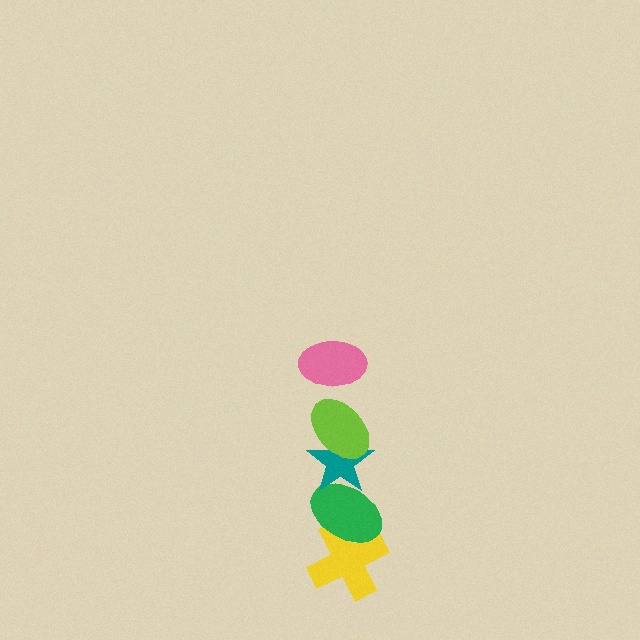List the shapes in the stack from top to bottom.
From top to bottom: the pink ellipse, the lime ellipse, the teal star, the green ellipse, the yellow cross.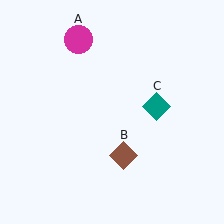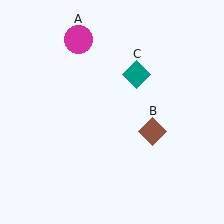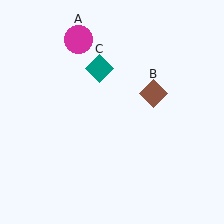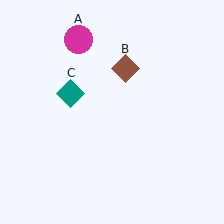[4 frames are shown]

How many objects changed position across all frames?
2 objects changed position: brown diamond (object B), teal diamond (object C).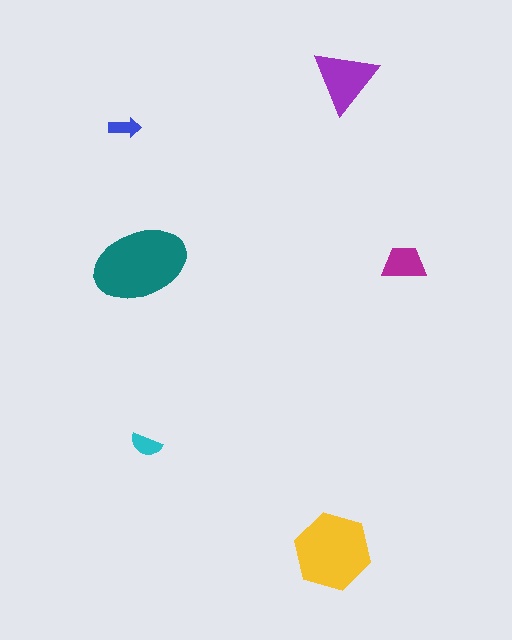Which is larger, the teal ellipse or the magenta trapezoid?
The teal ellipse.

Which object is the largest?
The teal ellipse.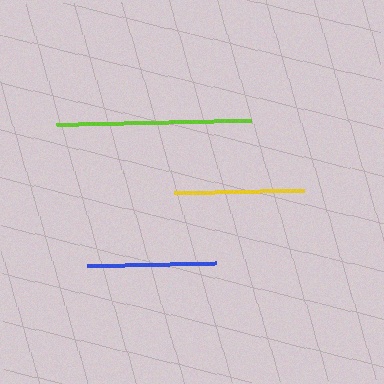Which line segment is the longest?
The lime line is the longest at approximately 195 pixels.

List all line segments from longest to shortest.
From longest to shortest: lime, yellow, blue.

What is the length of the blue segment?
The blue segment is approximately 129 pixels long.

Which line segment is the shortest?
The blue line is the shortest at approximately 129 pixels.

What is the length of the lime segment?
The lime segment is approximately 195 pixels long.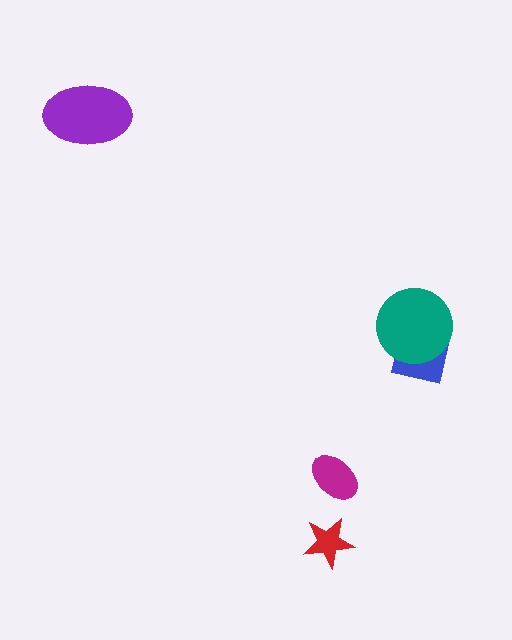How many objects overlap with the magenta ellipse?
0 objects overlap with the magenta ellipse.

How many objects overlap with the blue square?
1 object overlaps with the blue square.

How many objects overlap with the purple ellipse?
0 objects overlap with the purple ellipse.